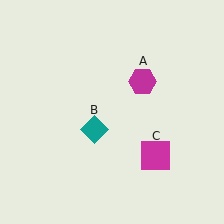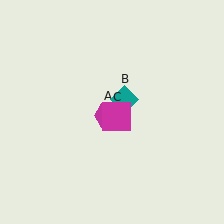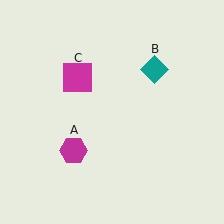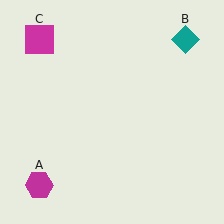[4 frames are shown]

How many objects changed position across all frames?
3 objects changed position: magenta hexagon (object A), teal diamond (object B), magenta square (object C).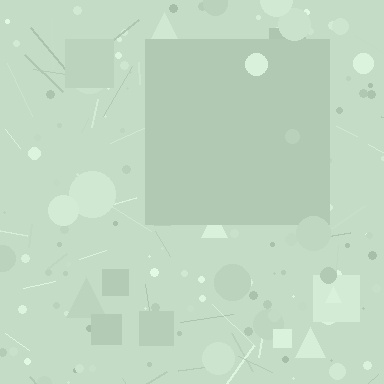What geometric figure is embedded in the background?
A square is embedded in the background.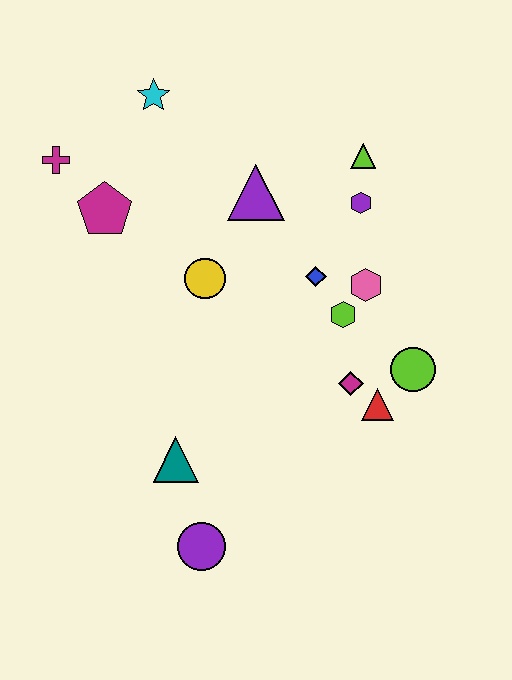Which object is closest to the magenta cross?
The magenta pentagon is closest to the magenta cross.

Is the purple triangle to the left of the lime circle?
Yes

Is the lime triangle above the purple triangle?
Yes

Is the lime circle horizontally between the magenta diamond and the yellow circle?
No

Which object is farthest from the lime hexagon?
The magenta cross is farthest from the lime hexagon.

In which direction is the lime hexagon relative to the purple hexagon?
The lime hexagon is below the purple hexagon.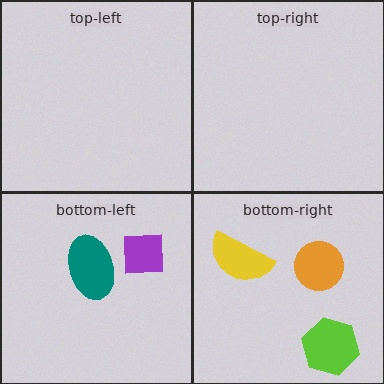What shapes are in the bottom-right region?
The orange circle, the lime hexagon, the yellow semicircle.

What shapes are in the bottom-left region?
The purple square, the teal ellipse.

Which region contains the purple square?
The bottom-left region.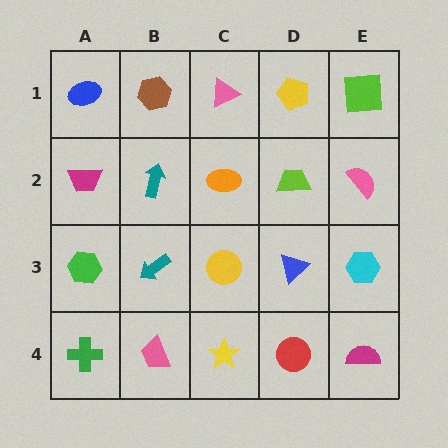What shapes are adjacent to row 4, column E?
A cyan hexagon (row 3, column E), a red circle (row 4, column D).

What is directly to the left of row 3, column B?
A green hexagon.